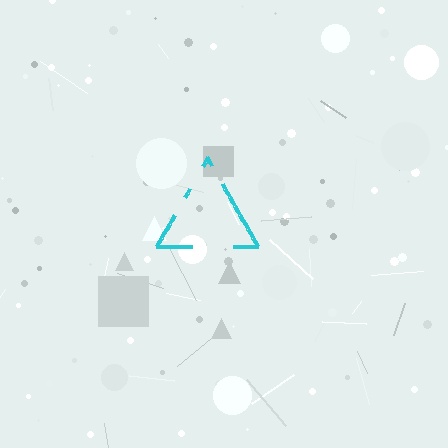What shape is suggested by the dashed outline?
The dashed outline suggests a triangle.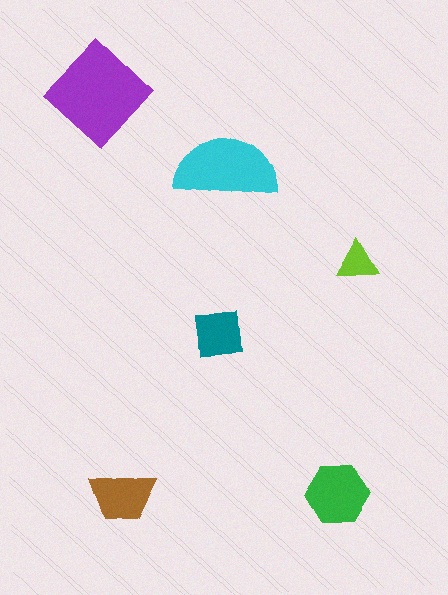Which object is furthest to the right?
The lime triangle is rightmost.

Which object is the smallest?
The lime triangle.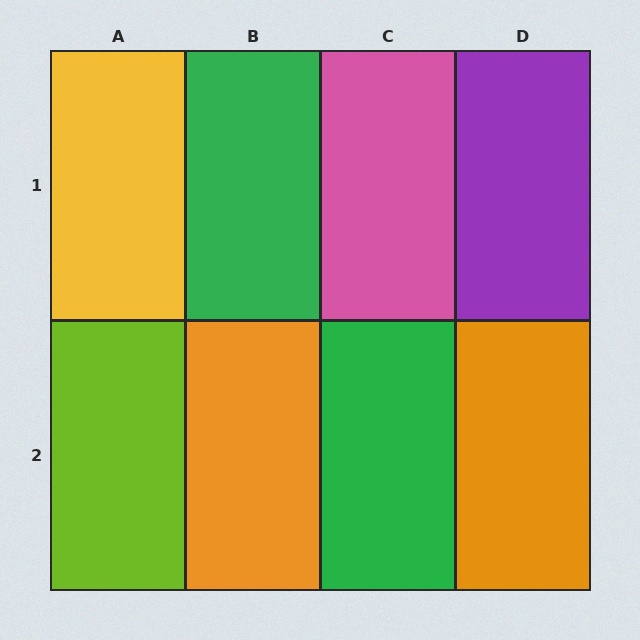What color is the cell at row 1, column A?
Yellow.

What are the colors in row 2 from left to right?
Lime, orange, green, orange.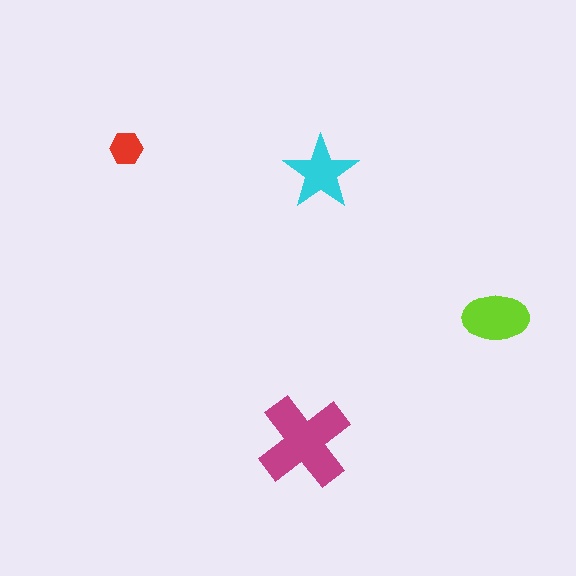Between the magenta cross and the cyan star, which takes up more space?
The magenta cross.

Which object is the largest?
The magenta cross.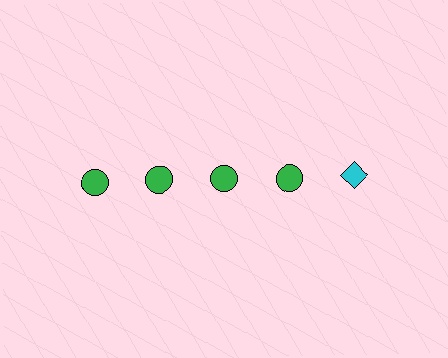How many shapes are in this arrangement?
There are 5 shapes arranged in a grid pattern.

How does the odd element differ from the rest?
It differs in both color (cyan instead of green) and shape (diamond instead of circle).